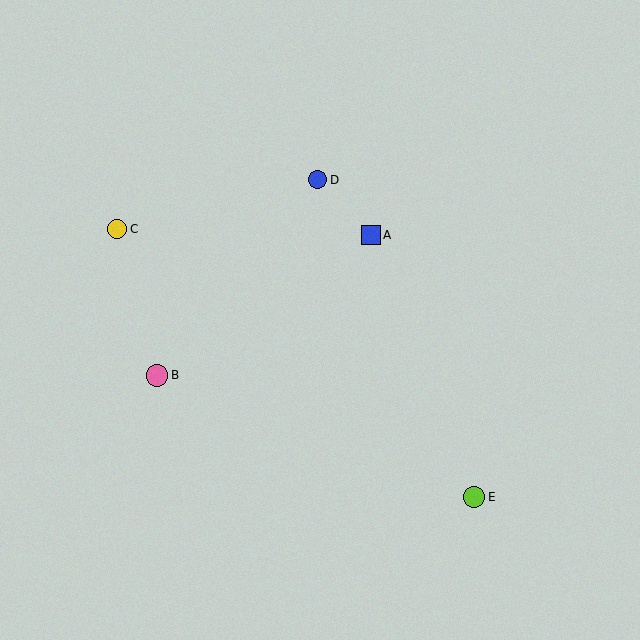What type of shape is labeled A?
Shape A is a blue square.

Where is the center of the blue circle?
The center of the blue circle is at (318, 180).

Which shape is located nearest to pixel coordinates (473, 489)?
The lime circle (labeled E) at (474, 497) is nearest to that location.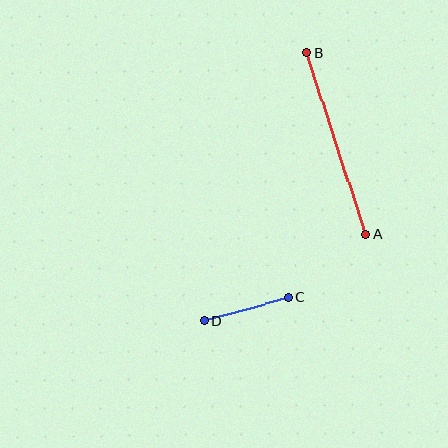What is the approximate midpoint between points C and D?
The midpoint is at approximately (246, 309) pixels.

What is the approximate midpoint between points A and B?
The midpoint is at approximately (336, 144) pixels.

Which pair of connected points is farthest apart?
Points A and B are farthest apart.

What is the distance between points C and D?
The distance is approximately 87 pixels.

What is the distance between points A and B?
The distance is approximately 191 pixels.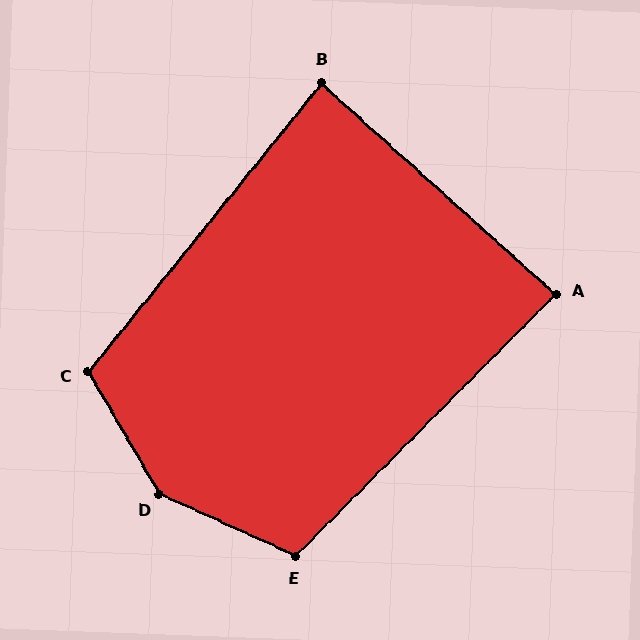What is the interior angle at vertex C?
Approximately 111 degrees (obtuse).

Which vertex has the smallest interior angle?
B, at approximately 87 degrees.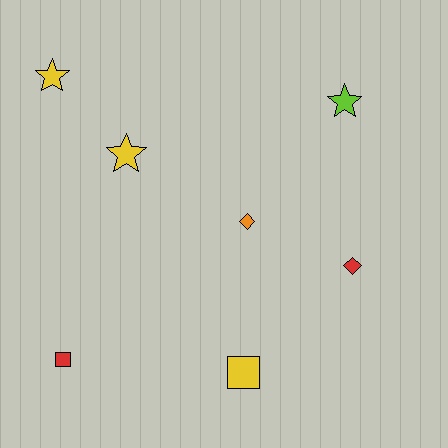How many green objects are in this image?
There are no green objects.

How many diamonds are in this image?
There are 2 diamonds.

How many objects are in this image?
There are 7 objects.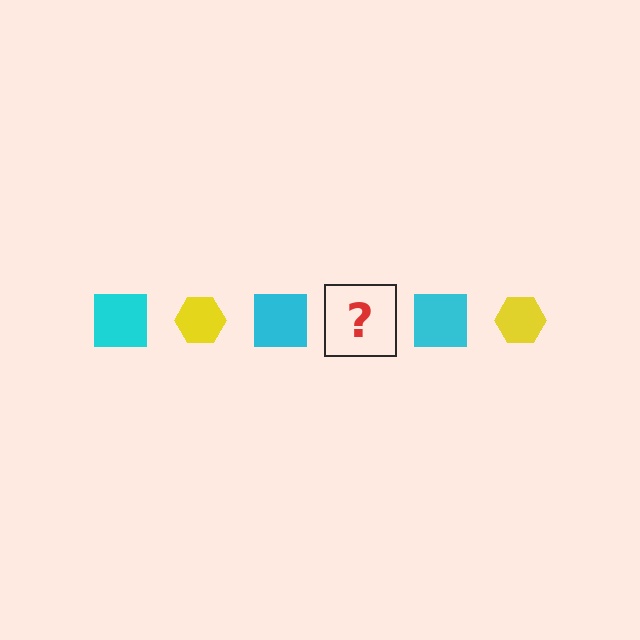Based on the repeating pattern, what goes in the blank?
The blank should be a yellow hexagon.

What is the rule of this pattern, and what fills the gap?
The rule is that the pattern alternates between cyan square and yellow hexagon. The gap should be filled with a yellow hexagon.